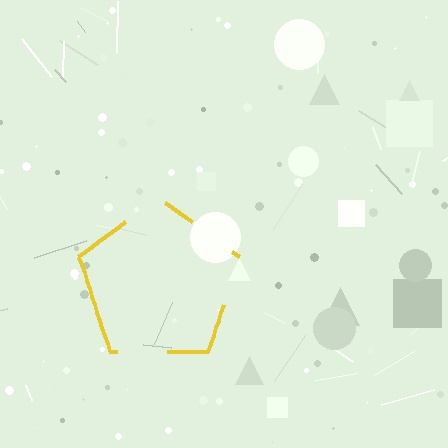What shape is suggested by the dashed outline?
The dashed outline suggests a pentagon.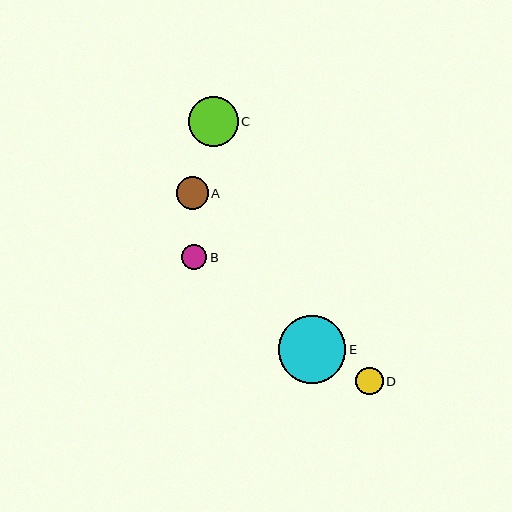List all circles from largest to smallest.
From largest to smallest: E, C, A, D, B.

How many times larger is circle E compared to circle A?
Circle E is approximately 2.1 times the size of circle A.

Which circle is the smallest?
Circle B is the smallest with a size of approximately 25 pixels.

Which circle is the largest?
Circle E is the largest with a size of approximately 68 pixels.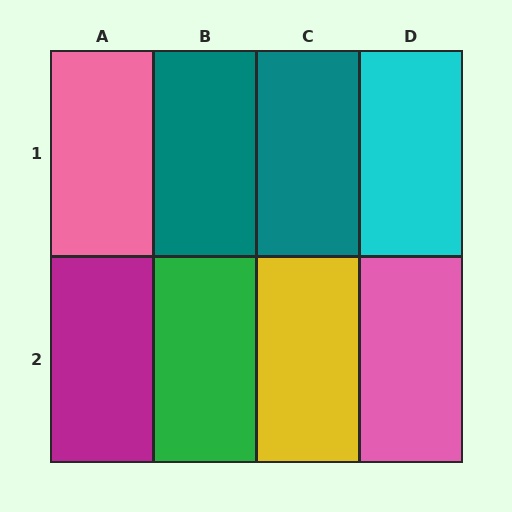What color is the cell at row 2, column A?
Magenta.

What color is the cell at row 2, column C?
Yellow.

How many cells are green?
1 cell is green.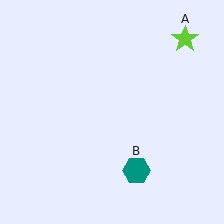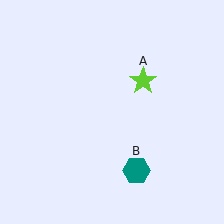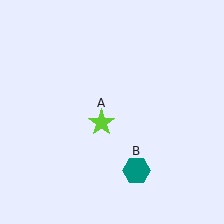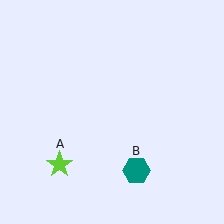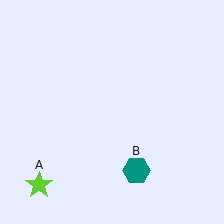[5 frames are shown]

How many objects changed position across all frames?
1 object changed position: lime star (object A).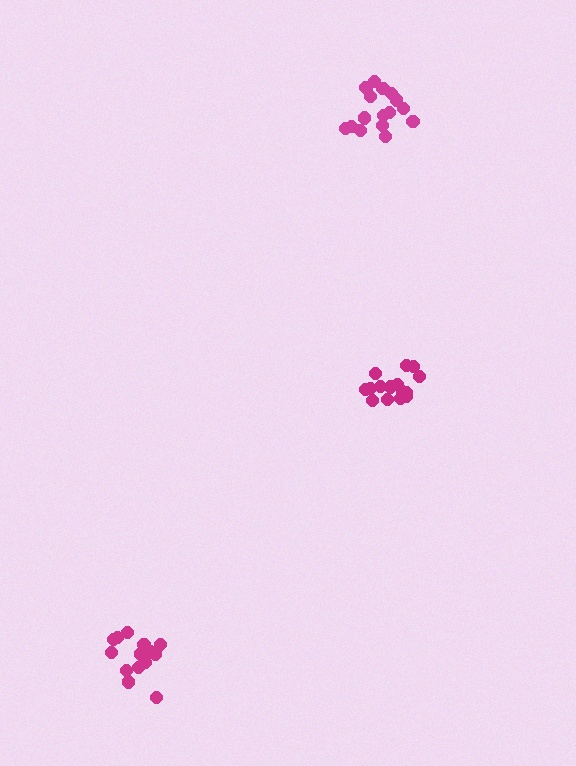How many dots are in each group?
Group 1: 15 dots, Group 2: 16 dots, Group 3: 15 dots (46 total).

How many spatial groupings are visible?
There are 3 spatial groupings.